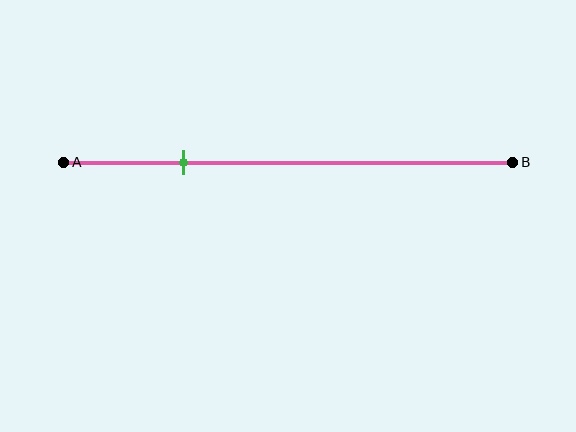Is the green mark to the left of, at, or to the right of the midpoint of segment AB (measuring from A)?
The green mark is to the left of the midpoint of segment AB.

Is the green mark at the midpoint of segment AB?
No, the mark is at about 25% from A, not at the 50% midpoint.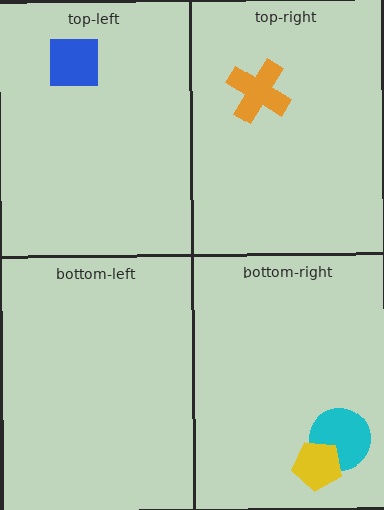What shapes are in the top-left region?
The blue square.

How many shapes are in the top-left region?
1.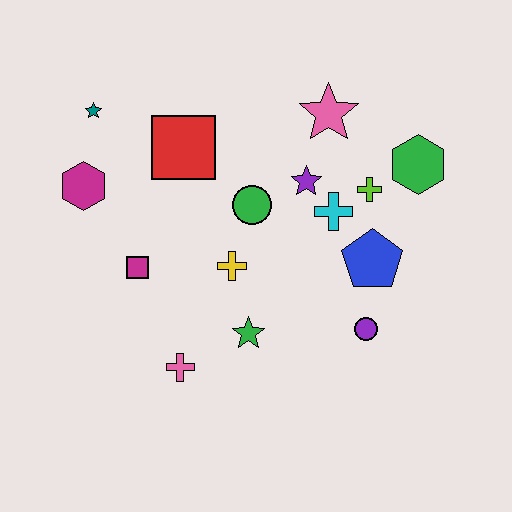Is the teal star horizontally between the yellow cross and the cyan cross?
No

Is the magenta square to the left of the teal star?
No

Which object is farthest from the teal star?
The purple circle is farthest from the teal star.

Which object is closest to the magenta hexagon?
The teal star is closest to the magenta hexagon.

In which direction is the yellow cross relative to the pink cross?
The yellow cross is above the pink cross.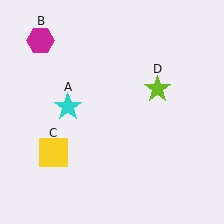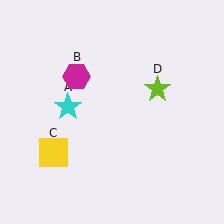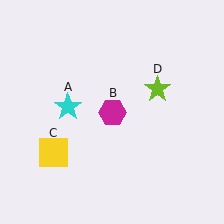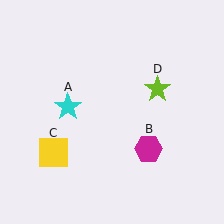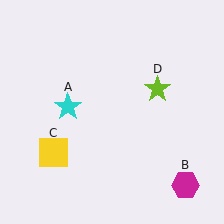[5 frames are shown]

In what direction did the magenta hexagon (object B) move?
The magenta hexagon (object B) moved down and to the right.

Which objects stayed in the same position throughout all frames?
Cyan star (object A) and yellow square (object C) and lime star (object D) remained stationary.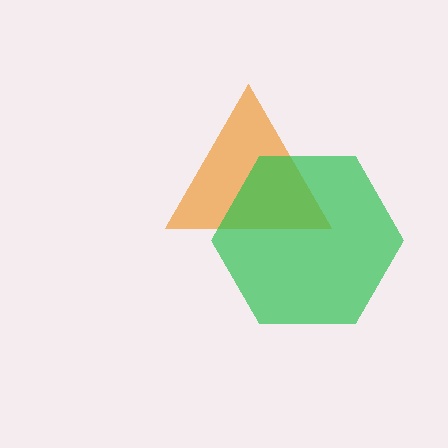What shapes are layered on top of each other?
The layered shapes are: an orange triangle, a green hexagon.